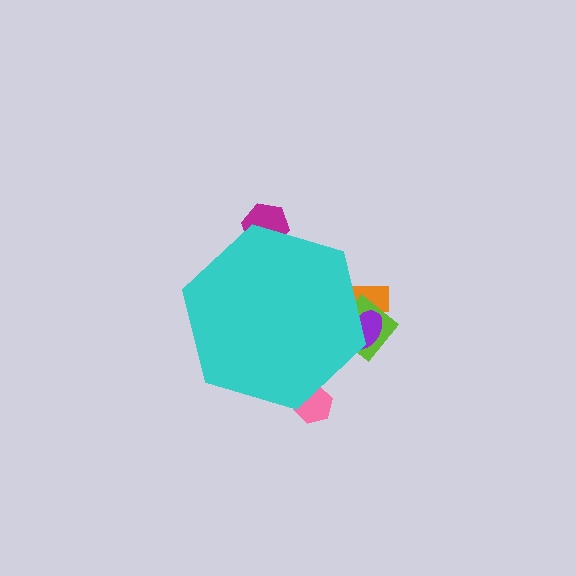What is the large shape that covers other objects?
A cyan hexagon.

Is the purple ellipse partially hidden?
Yes, the purple ellipse is partially hidden behind the cyan hexagon.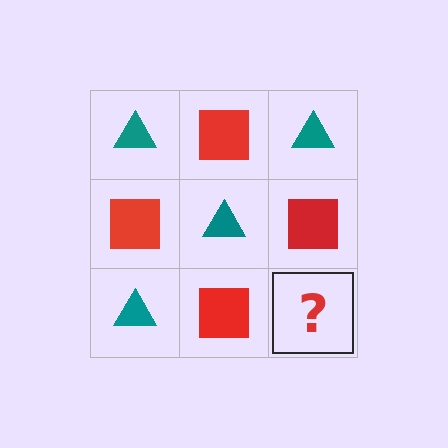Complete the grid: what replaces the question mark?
The question mark should be replaced with a teal triangle.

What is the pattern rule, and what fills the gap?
The rule is that it alternates teal triangle and red square in a checkerboard pattern. The gap should be filled with a teal triangle.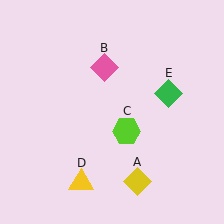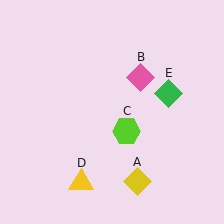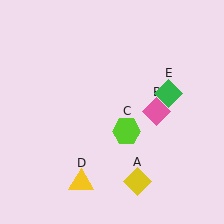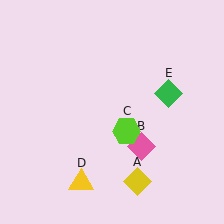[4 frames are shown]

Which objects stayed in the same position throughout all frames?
Yellow diamond (object A) and lime hexagon (object C) and yellow triangle (object D) and green diamond (object E) remained stationary.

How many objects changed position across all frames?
1 object changed position: pink diamond (object B).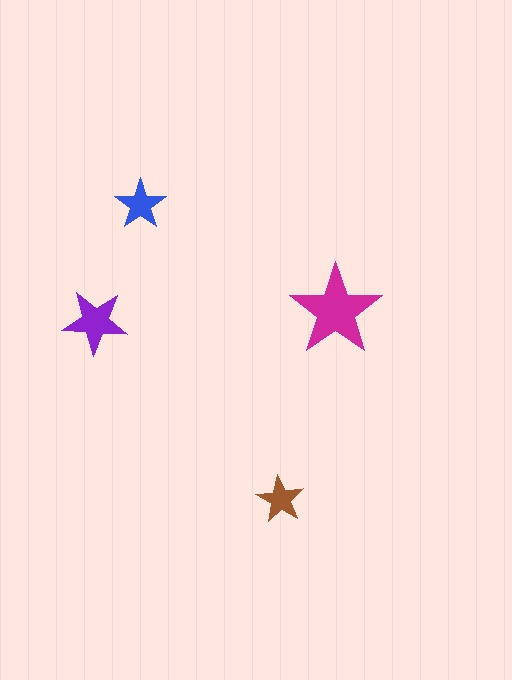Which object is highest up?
The blue star is topmost.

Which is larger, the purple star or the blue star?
The purple one.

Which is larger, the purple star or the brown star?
The purple one.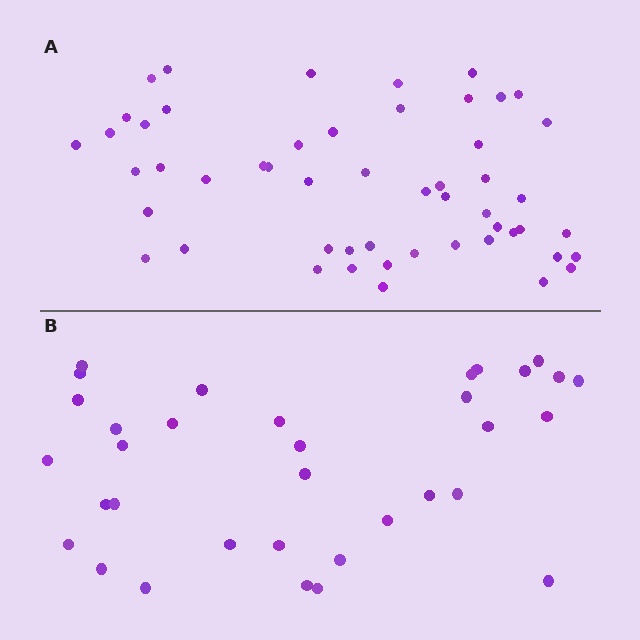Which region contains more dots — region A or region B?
Region A (the top region) has more dots.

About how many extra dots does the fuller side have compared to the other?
Region A has approximately 20 more dots than region B.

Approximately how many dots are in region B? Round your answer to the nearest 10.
About 30 dots. (The exact count is 34, which rounds to 30.)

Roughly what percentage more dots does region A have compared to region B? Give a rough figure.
About 55% more.